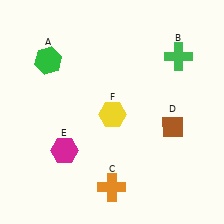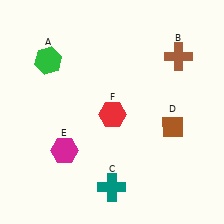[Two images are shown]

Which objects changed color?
B changed from green to brown. C changed from orange to teal. F changed from yellow to red.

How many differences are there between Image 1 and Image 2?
There are 3 differences between the two images.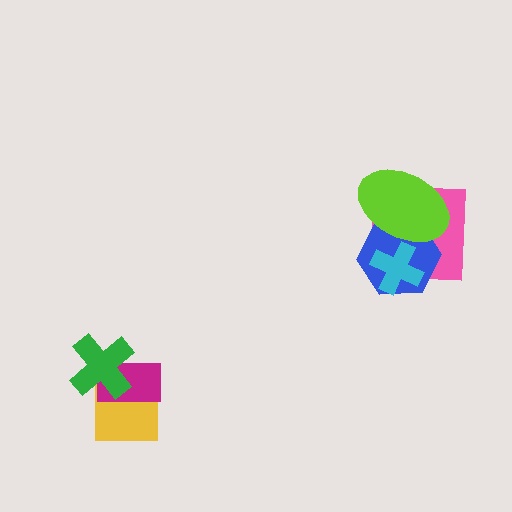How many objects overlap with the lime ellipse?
3 objects overlap with the lime ellipse.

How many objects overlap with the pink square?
3 objects overlap with the pink square.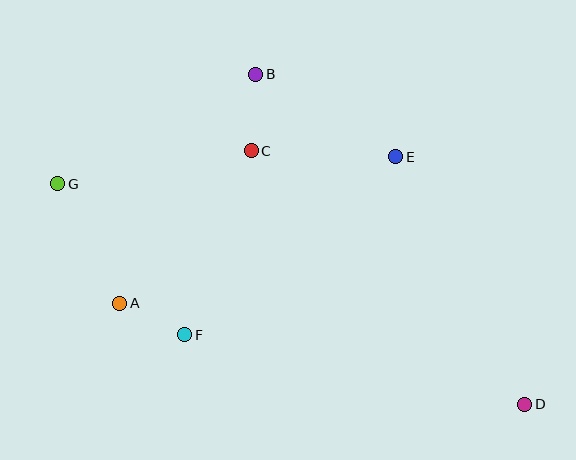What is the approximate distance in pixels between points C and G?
The distance between C and G is approximately 196 pixels.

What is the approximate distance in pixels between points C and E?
The distance between C and E is approximately 144 pixels.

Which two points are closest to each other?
Points A and F are closest to each other.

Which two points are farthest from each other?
Points D and G are farthest from each other.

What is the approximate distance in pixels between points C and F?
The distance between C and F is approximately 195 pixels.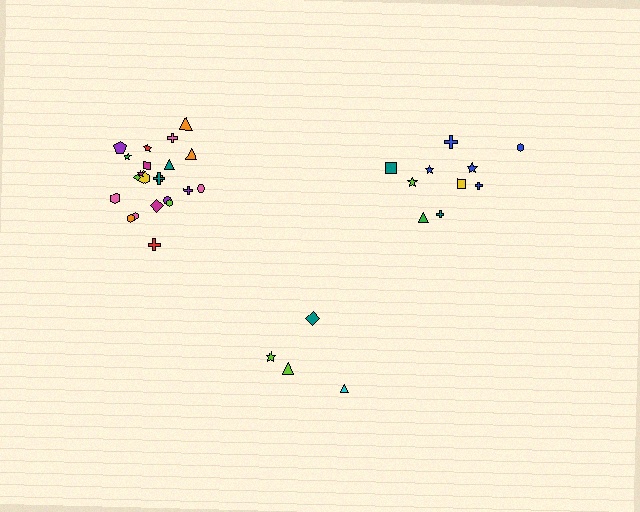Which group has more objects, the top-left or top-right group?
The top-left group.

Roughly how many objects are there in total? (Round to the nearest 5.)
Roughly 35 objects in total.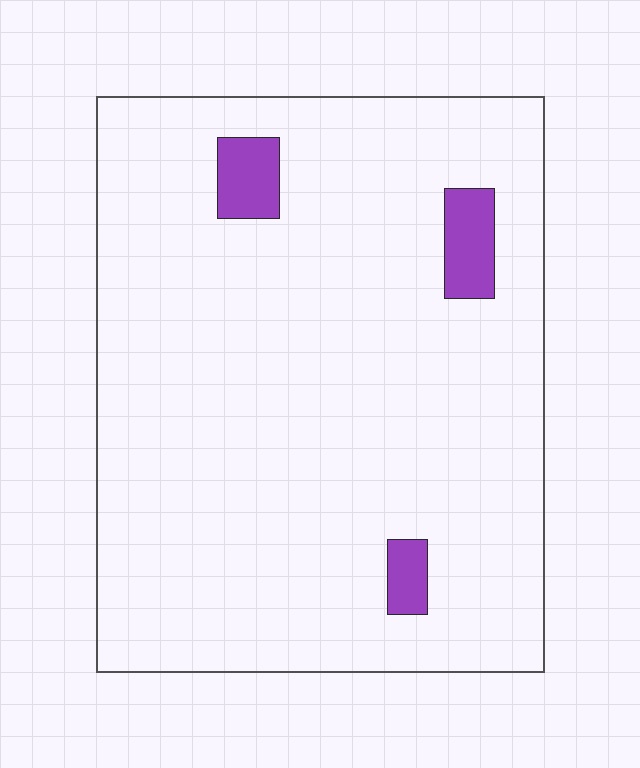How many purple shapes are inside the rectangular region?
3.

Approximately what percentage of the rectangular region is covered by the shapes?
Approximately 5%.